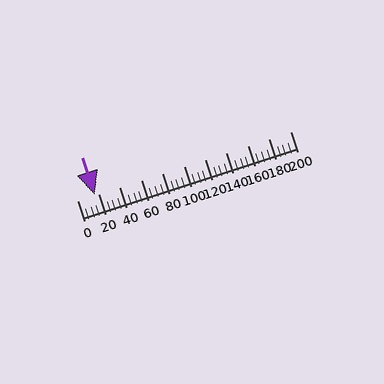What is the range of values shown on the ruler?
The ruler shows values from 0 to 200.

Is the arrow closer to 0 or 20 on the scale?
The arrow is closer to 20.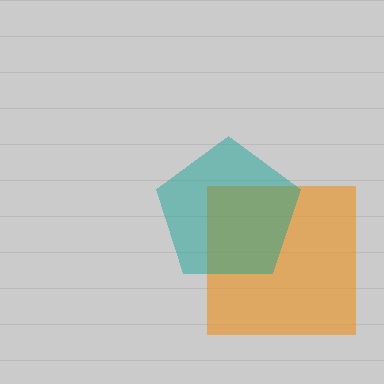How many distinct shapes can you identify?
There are 2 distinct shapes: an orange square, a teal pentagon.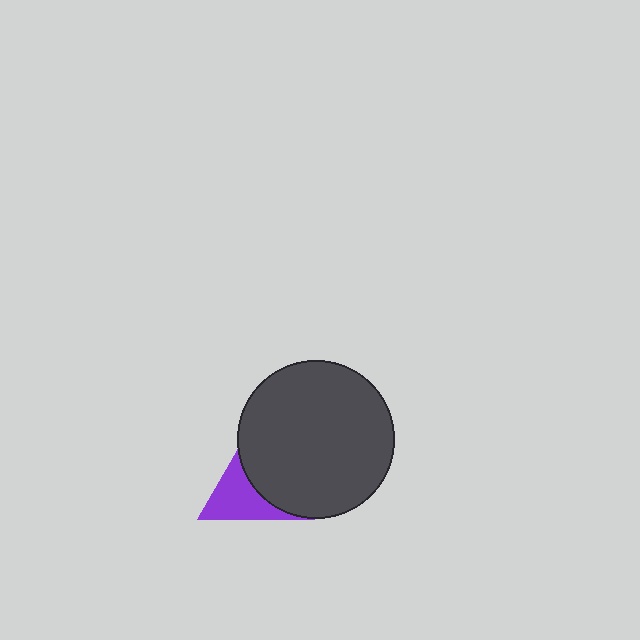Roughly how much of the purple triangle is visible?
About half of it is visible (roughly 45%).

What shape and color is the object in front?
The object in front is a dark gray circle.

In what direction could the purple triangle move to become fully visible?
The purple triangle could move left. That would shift it out from behind the dark gray circle entirely.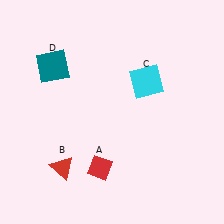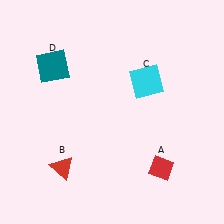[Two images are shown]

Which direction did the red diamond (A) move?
The red diamond (A) moved right.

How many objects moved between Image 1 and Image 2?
1 object moved between the two images.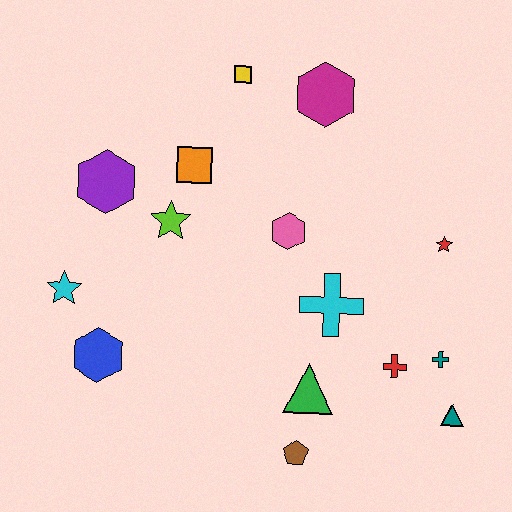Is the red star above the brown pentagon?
Yes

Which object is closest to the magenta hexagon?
The yellow square is closest to the magenta hexagon.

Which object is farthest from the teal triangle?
The purple hexagon is farthest from the teal triangle.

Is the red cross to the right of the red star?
No